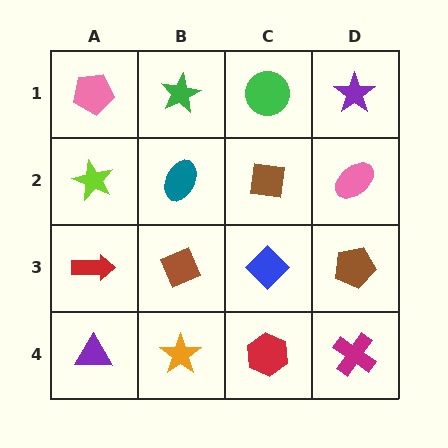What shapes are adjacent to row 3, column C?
A brown square (row 2, column C), a red hexagon (row 4, column C), a brown diamond (row 3, column B), a brown pentagon (row 3, column D).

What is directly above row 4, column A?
A red arrow.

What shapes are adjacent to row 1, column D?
A pink ellipse (row 2, column D), a green circle (row 1, column C).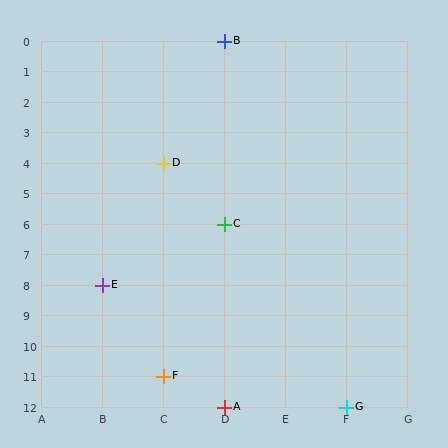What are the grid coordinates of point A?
Point A is at grid coordinates (D, 12).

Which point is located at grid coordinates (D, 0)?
Point B is at (D, 0).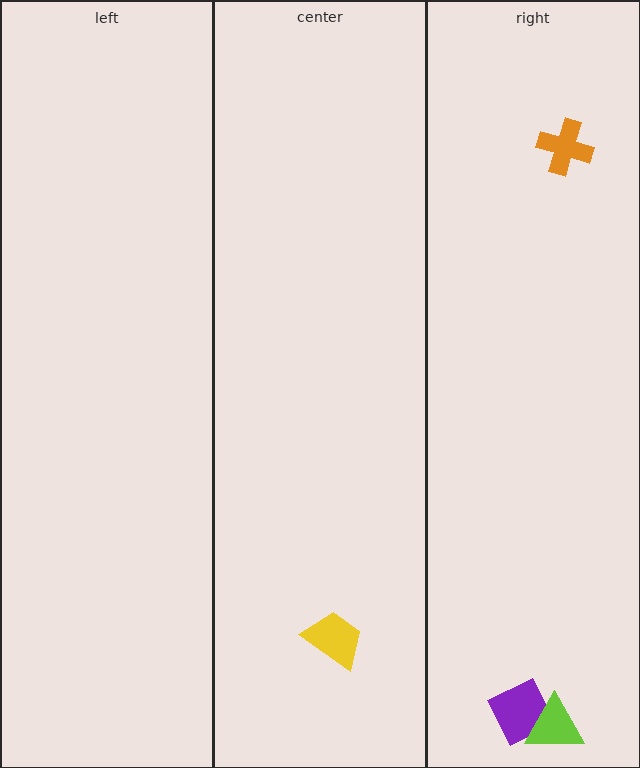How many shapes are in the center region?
1.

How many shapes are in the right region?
3.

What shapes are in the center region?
The yellow trapezoid.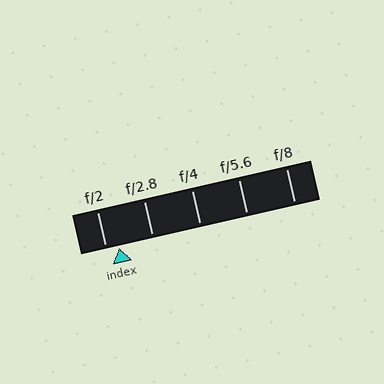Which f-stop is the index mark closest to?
The index mark is closest to f/2.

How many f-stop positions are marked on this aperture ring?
There are 5 f-stop positions marked.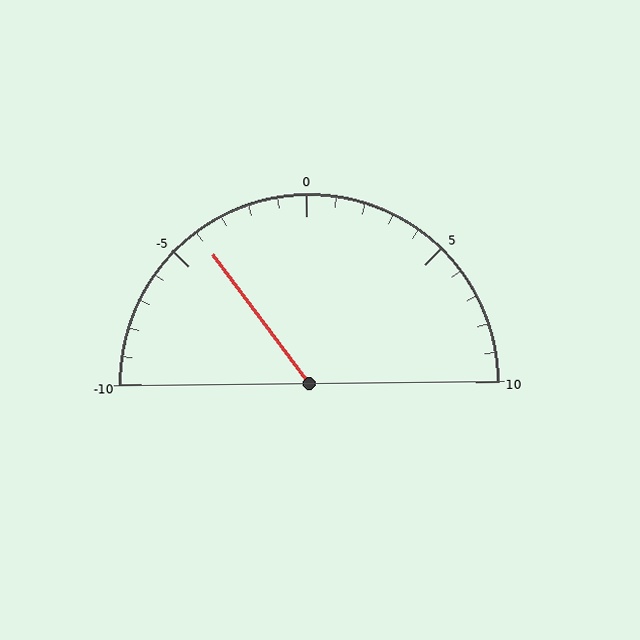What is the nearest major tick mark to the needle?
The nearest major tick mark is -5.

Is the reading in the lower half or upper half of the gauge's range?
The reading is in the lower half of the range (-10 to 10).